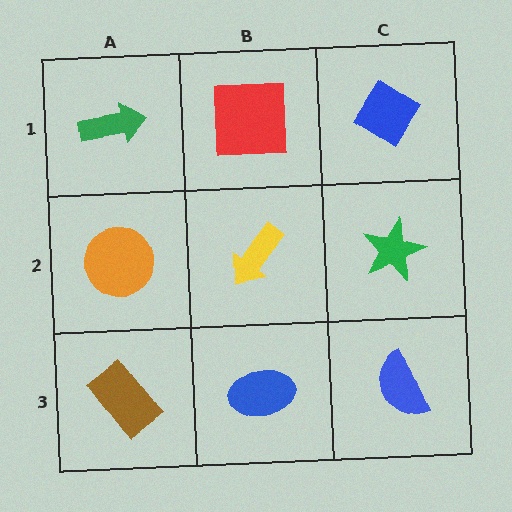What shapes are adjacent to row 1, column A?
An orange circle (row 2, column A), a red square (row 1, column B).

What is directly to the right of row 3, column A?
A blue ellipse.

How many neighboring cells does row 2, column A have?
3.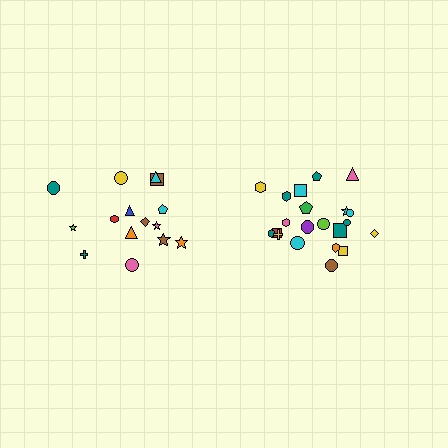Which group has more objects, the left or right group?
The right group.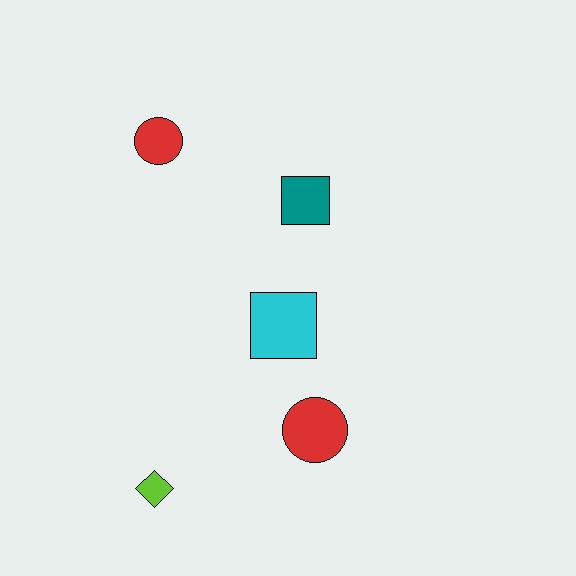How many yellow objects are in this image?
There are no yellow objects.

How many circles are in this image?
There are 2 circles.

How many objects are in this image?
There are 5 objects.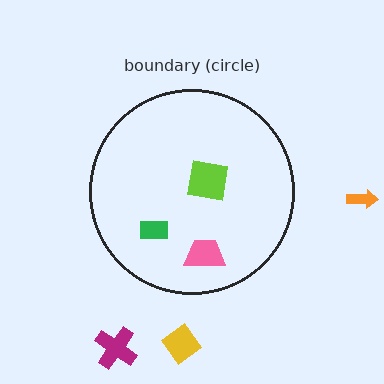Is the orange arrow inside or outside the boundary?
Outside.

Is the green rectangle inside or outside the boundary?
Inside.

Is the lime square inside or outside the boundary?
Inside.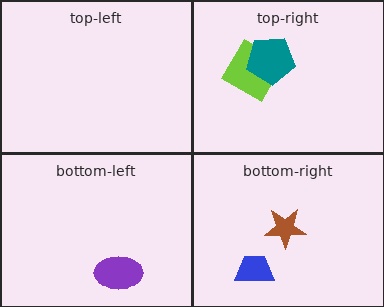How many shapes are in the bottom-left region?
1.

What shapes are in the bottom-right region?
The blue trapezoid, the brown star.